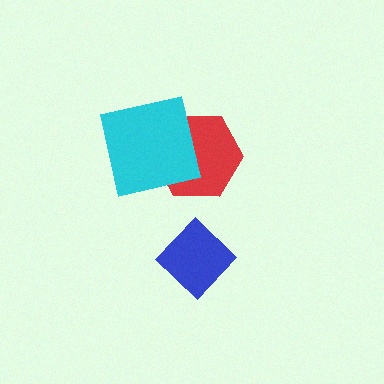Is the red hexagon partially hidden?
Yes, it is partially covered by another shape.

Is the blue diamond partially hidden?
No, no other shape covers it.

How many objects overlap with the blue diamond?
0 objects overlap with the blue diamond.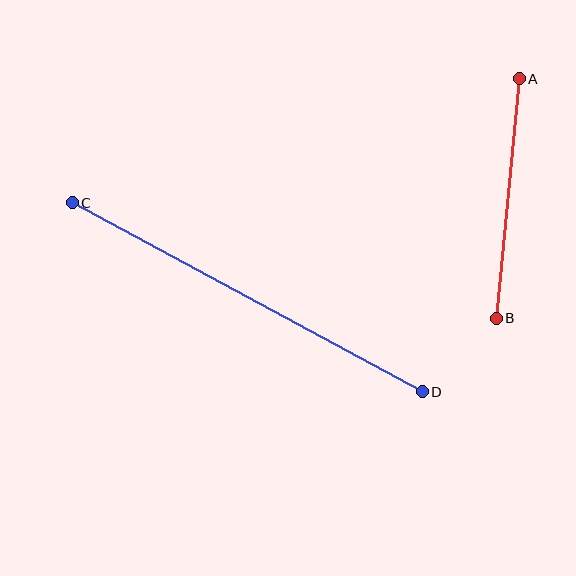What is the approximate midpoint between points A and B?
The midpoint is at approximately (508, 199) pixels.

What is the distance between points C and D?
The distance is approximately 398 pixels.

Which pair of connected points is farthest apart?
Points C and D are farthest apart.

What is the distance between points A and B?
The distance is approximately 240 pixels.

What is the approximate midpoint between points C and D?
The midpoint is at approximately (247, 297) pixels.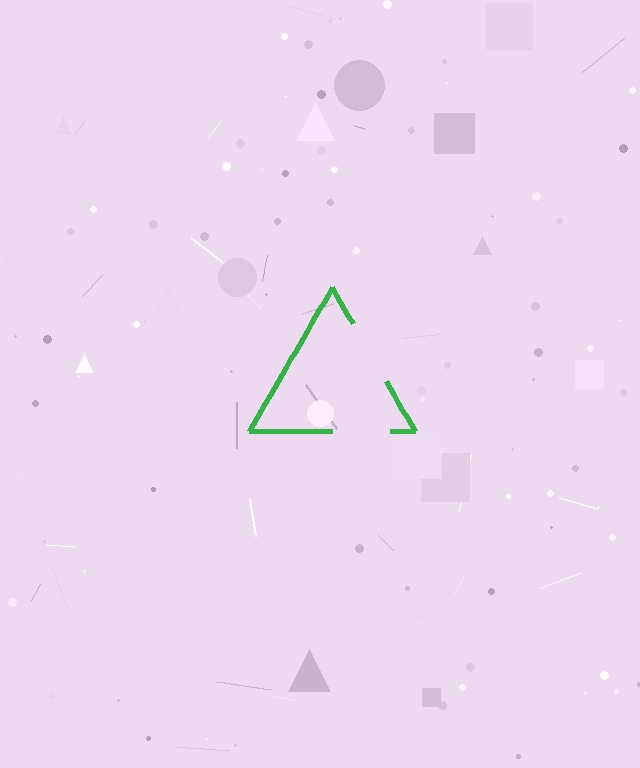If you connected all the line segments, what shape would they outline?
They would outline a triangle.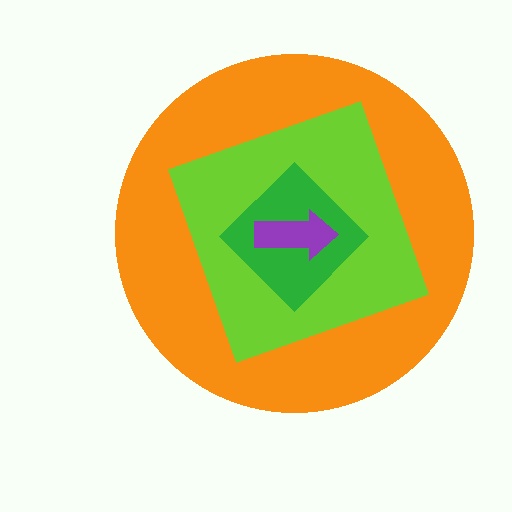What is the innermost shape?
The purple arrow.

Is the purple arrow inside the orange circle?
Yes.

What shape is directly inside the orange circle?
The lime square.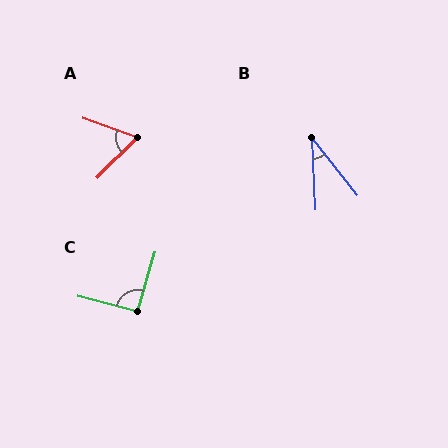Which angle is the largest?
C, at approximately 92 degrees.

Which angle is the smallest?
B, at approximately 36 degrees.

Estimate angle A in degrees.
Approximately 65 degrees.